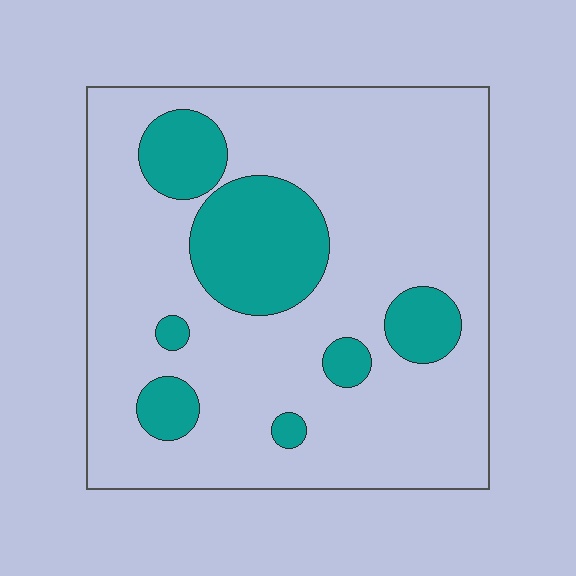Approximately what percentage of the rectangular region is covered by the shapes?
Approximately 20%.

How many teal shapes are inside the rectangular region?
7.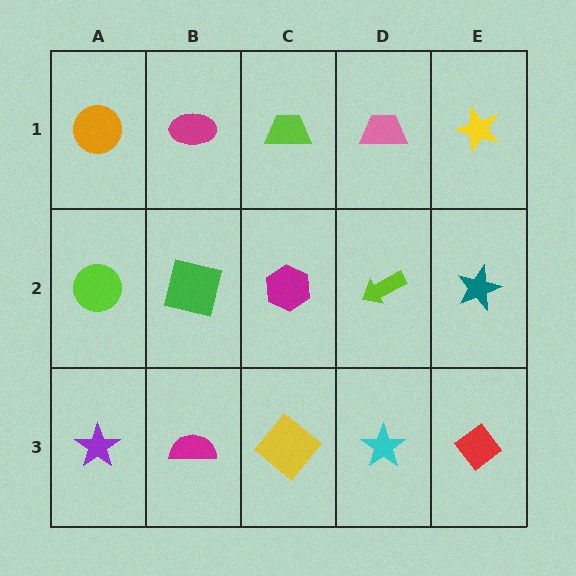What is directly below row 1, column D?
A lime arrow.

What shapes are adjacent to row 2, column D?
A pink trapezoid (row 1, column D), a cyan star (row 3, column D), a magenta hexagon (row 2, column C), a teal star (row 2, column E).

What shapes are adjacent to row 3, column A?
A lime circle (row 2, column A), a magenta semicircle (row 3, column B).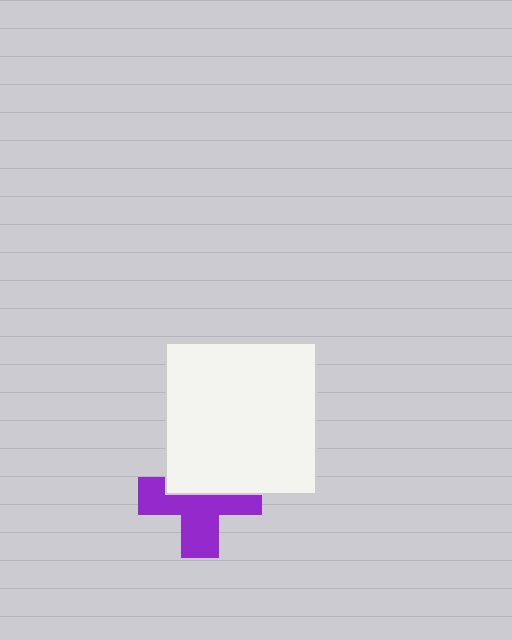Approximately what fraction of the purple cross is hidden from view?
Roughly 43% of the purple cross is hidden behind the white square.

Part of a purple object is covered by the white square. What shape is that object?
It is a cross.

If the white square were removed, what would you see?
You would see the complete purple cross.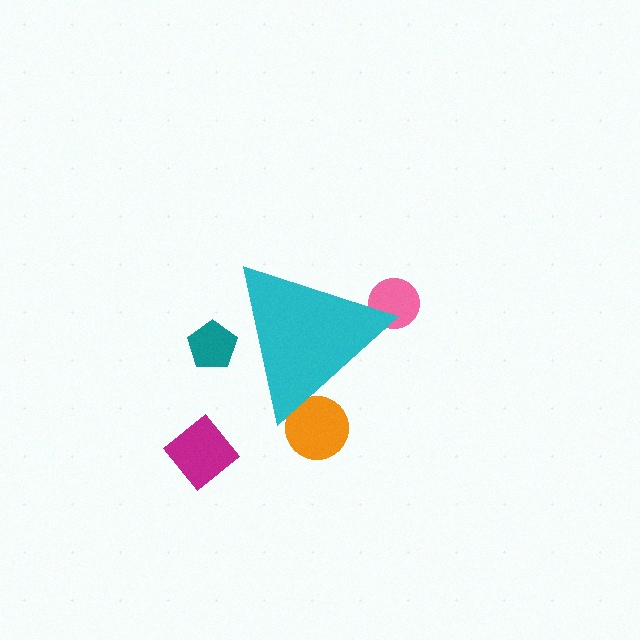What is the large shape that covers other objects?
A cyan triangle.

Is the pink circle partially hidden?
Yes, the pink circle is partially hidden behind the cyan triangle.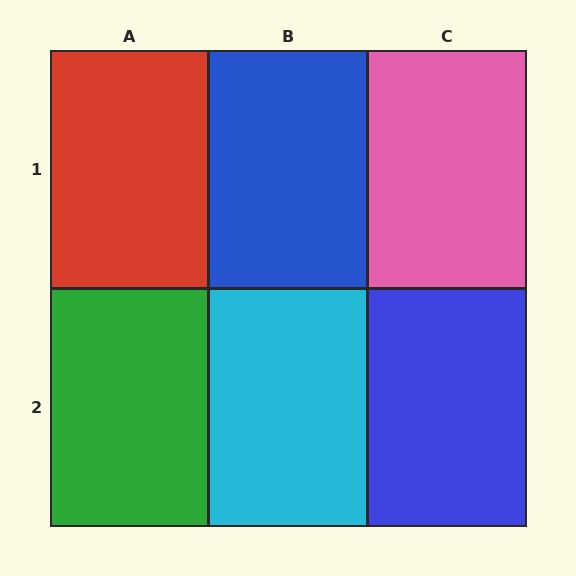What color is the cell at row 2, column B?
Cyan.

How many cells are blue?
2 cells are blue.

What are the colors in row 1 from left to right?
Red, blue, pink.